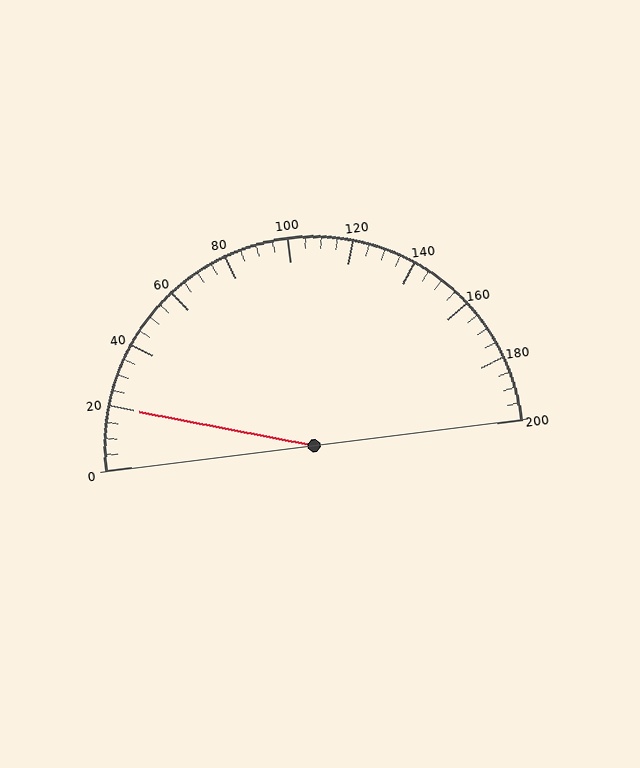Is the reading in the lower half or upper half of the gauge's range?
The reading is in the lower half of the range (0 to 200).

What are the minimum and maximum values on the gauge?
The gauge ranges from 0 to 200.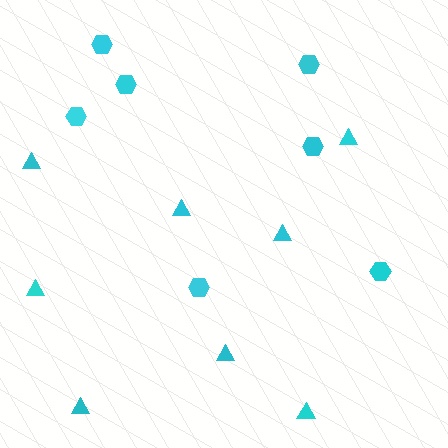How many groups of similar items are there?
There are 2 groups: one group of hexagons (7) and one group of triangles (8).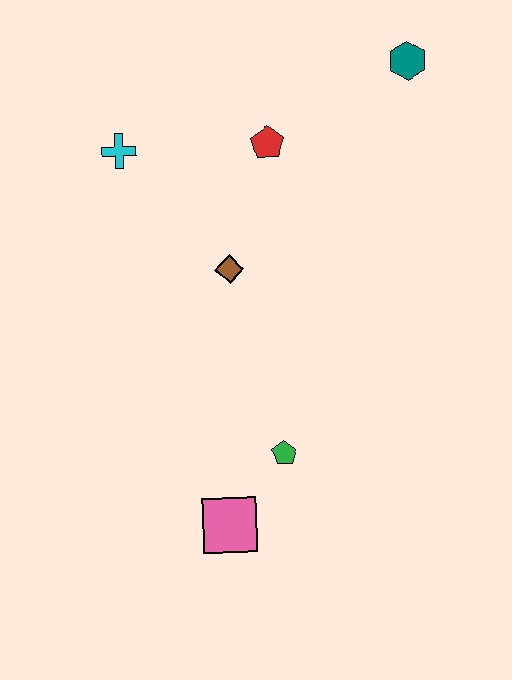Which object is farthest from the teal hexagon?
The pink square is farthest from the teal hexagon.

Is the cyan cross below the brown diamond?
No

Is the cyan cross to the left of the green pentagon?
Yes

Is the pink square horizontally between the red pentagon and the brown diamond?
No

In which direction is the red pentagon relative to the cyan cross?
The red pentagon is to the right of the cyan cross.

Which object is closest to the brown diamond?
The red pentagon is closest to the brown diamond.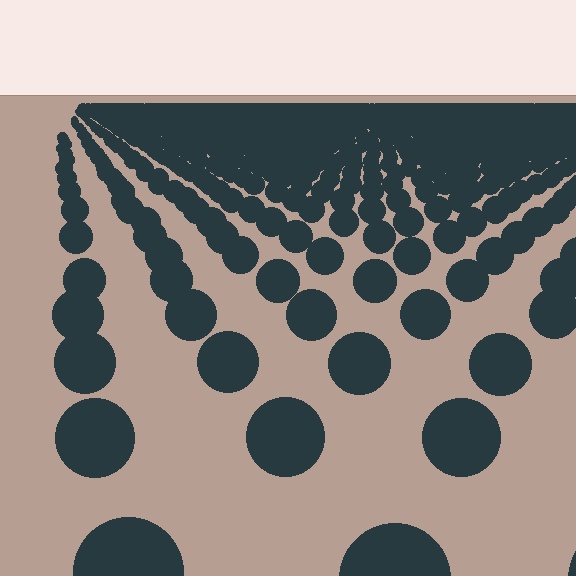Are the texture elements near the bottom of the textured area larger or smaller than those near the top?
Larger. Near the bottom, elements are closer to the viewer and appear at a bigger on-screen size.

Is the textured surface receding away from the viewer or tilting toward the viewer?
The surface is receding away from the viewer. Texture elements get smaller and denser toward the top.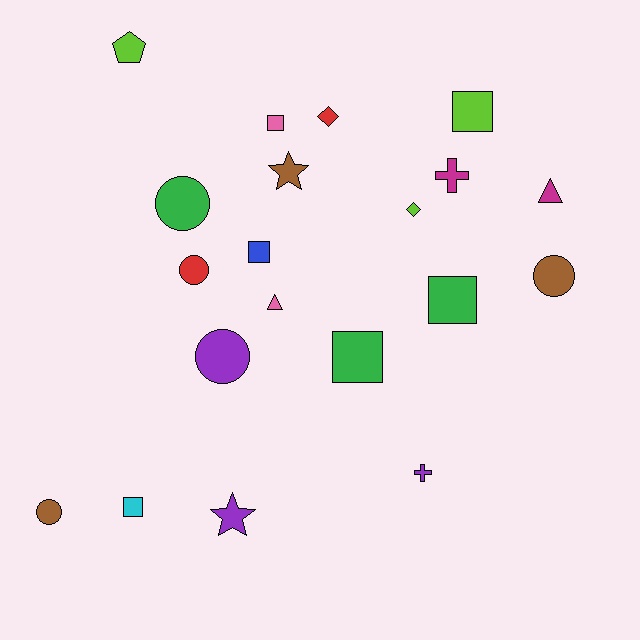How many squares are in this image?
There are 6 squares.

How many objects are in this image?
There are 20 objects.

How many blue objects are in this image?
There is 1 blue object.